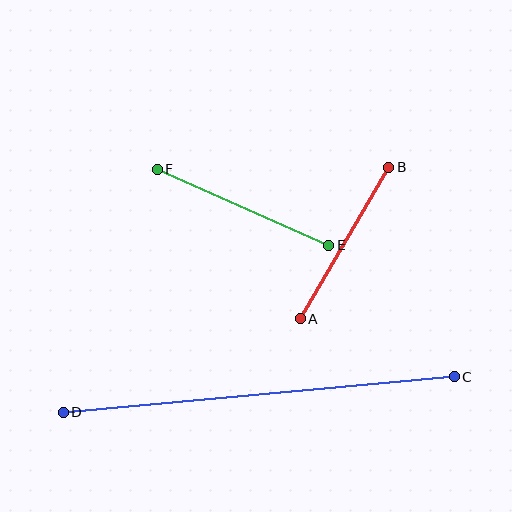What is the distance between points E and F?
The distance is approximately 188 pixels.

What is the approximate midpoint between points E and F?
The midpoint is at approximately (243, 207) pixels.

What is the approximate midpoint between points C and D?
The midpoint is at approximately (259, 394) pixels.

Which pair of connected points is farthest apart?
Points C and D are farthest apart.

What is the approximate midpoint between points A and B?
The midpoint is at approximately (345, 243) pixels.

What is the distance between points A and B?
The distance is approximately 175 pixels.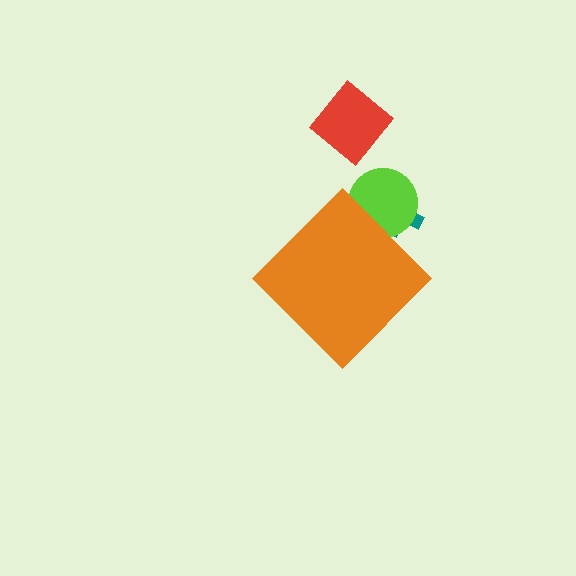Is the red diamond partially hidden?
No, the red diamond is fully visible.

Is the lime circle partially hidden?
Yes, the lime circle is partially hidden behind the orange diamond.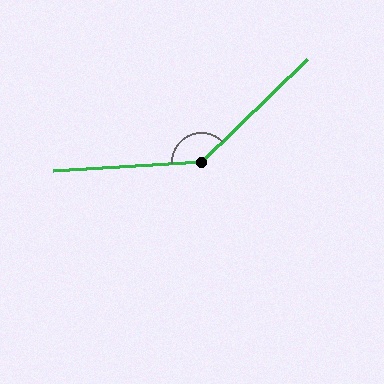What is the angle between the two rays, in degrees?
Approximately 139 degrees.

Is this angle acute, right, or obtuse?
It is obtuse.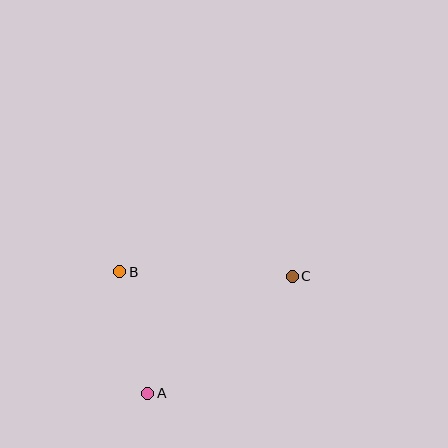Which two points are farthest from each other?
Points A and C are farthest from each other.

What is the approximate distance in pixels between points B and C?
The distance between B and C is approximately 173 pixels.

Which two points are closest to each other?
Points A and B are closest to each other.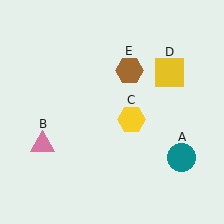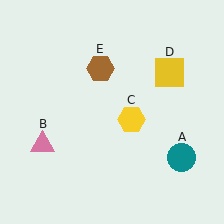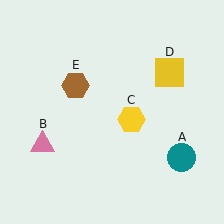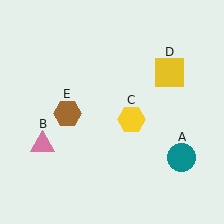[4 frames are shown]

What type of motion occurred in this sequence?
The brown hexagon (object E) rotated counterclockwise around the center of the scene.